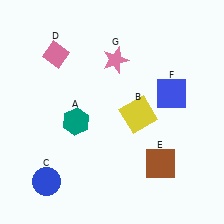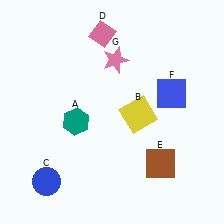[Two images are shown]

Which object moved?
The pink diamond (D) moved right.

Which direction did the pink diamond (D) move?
The pink diamond (D) moved right.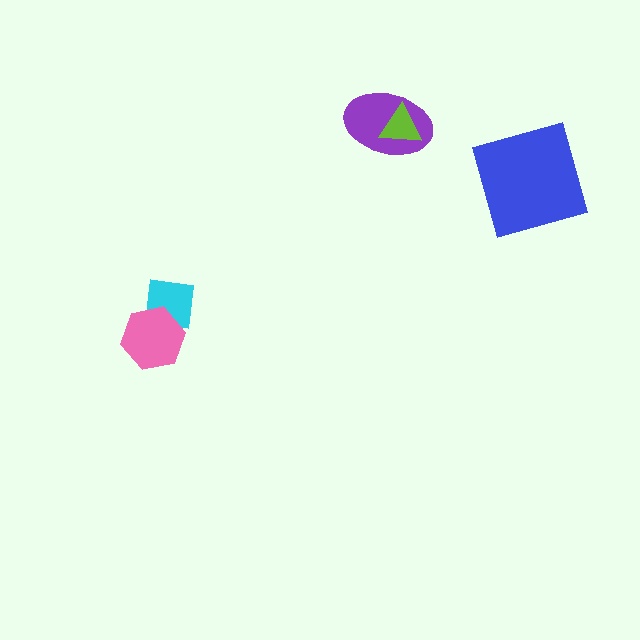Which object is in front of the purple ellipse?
The lime triangle is in front of the purple ellipse.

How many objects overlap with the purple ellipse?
1 object overlaps with the purple ellipse.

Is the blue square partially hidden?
No, no other shape covers it.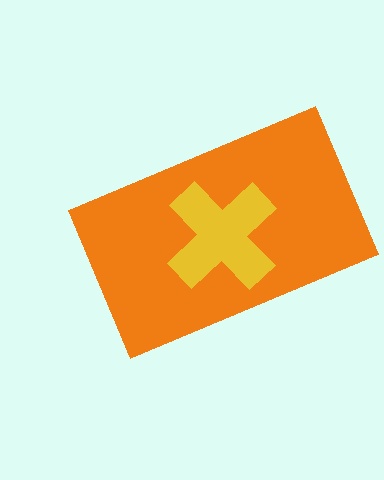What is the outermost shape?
The orange rectangle.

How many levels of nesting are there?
2.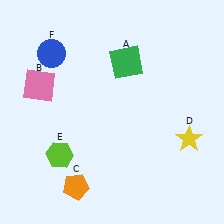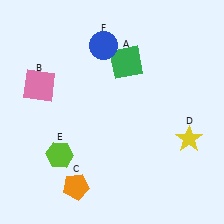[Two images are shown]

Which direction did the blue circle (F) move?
The blue circle (F) moved right.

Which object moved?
The blue circle (F) moved right.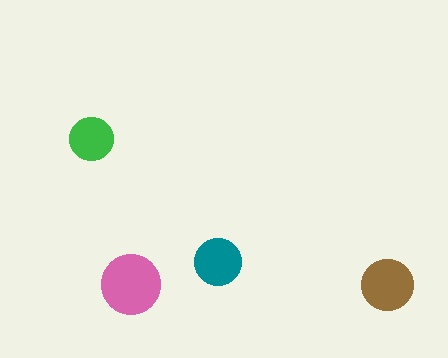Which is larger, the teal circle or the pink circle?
The pink one.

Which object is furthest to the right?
The brown circle is rightmost.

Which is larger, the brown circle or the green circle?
The brown one.